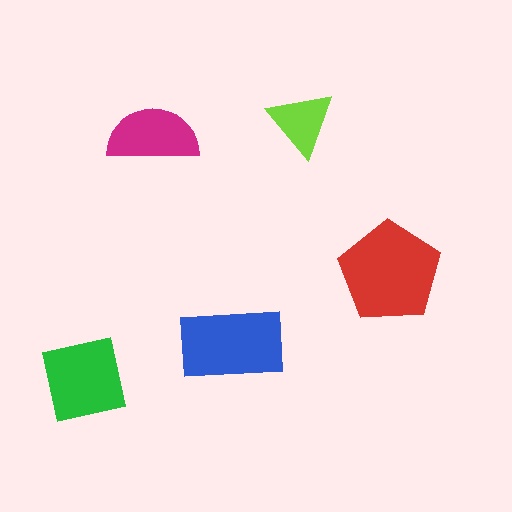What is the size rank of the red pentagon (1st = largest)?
1st.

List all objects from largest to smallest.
The red pentagon, the blue rectangle, the green square, the magenta semicircle, the lime triangle.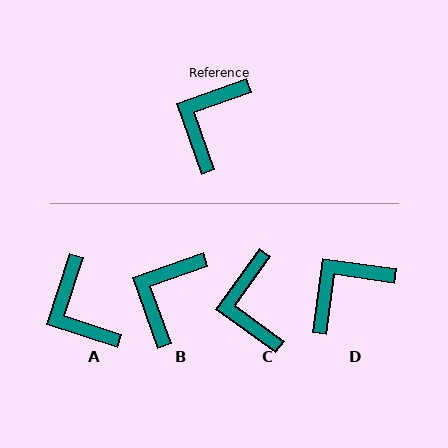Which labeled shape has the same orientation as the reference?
B.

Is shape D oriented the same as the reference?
No, it is off by about 28 degrees.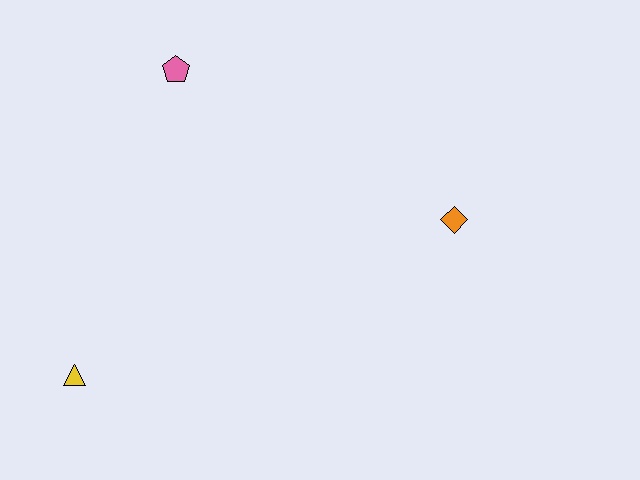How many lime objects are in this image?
There are no lime objects.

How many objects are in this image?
There are 3 objects.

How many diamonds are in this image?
There is 1 diamond.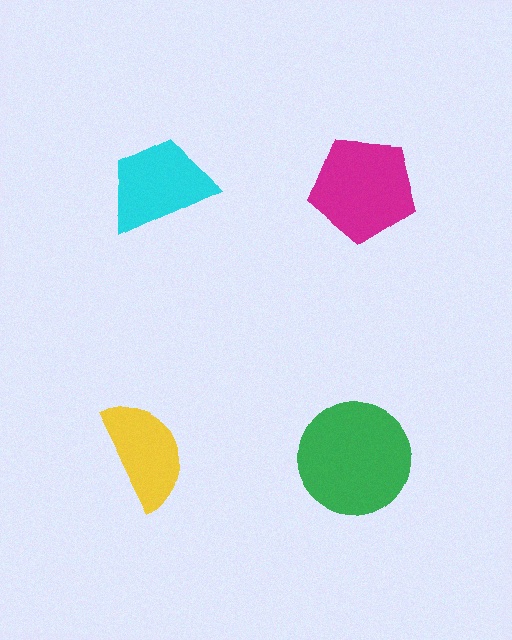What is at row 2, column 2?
A green circle.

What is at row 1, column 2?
A magenta pentagon.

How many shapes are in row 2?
2 shapes.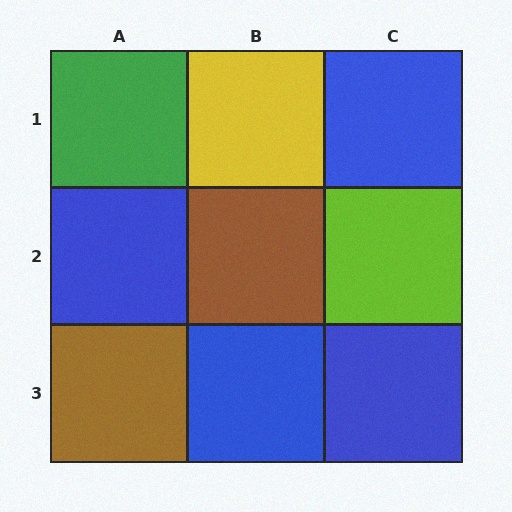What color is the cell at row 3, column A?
Brown.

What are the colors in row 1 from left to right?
Green, yellow, blue.